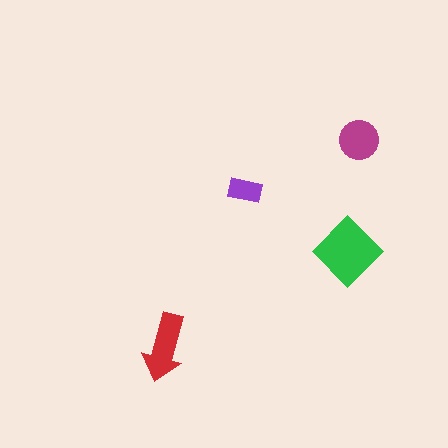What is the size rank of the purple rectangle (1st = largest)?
4th.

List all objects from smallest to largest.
The purple rectangle, the magenta circle, the red arrow, the green diamond.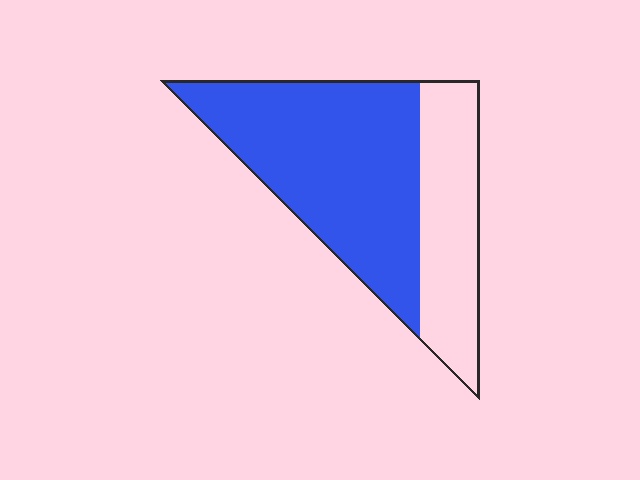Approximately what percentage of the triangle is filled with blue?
Approximately 65%.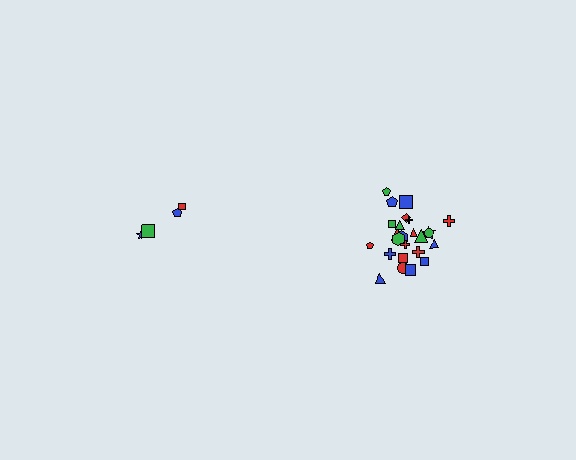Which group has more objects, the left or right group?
The right group.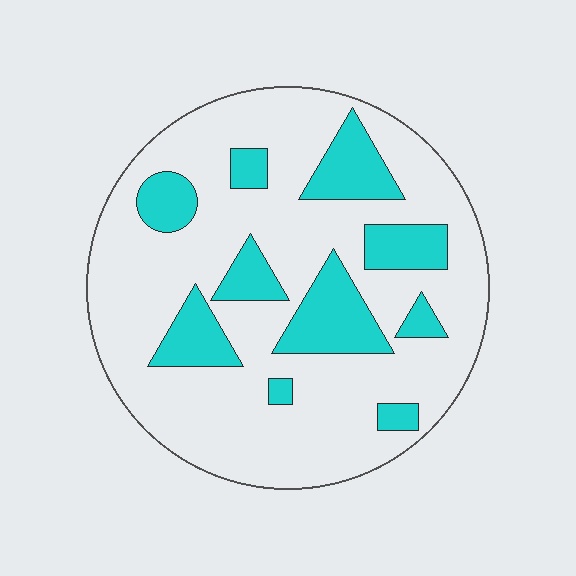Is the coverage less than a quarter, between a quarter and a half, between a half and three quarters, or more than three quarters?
Less than a quarter.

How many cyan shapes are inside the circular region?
10.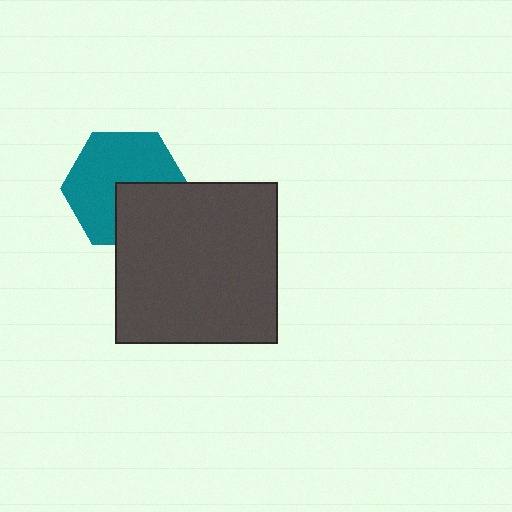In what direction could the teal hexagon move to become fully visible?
The teal hexagon could move toward the upper-left. That would shift it out from behind the dark gray square entirely.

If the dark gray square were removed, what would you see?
You would see the complete teal hexagon.